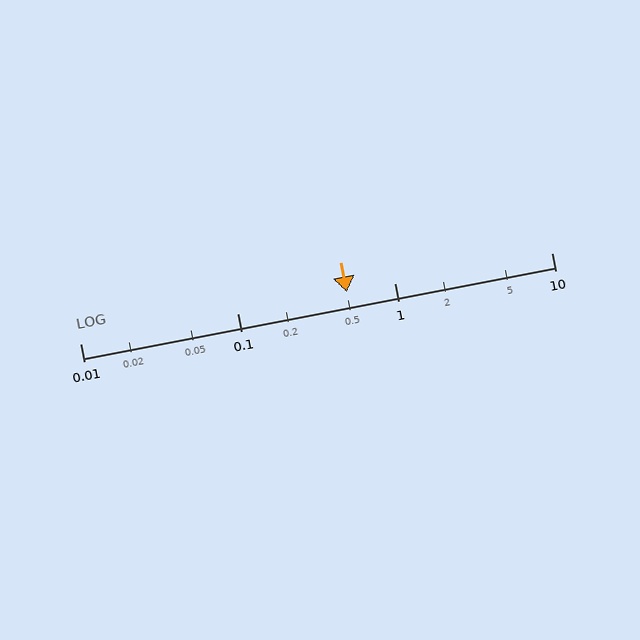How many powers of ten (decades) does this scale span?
The scale spans 3 decades, from 0.01 to 10.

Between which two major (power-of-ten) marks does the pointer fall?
The pointer is between 0.1 and 1.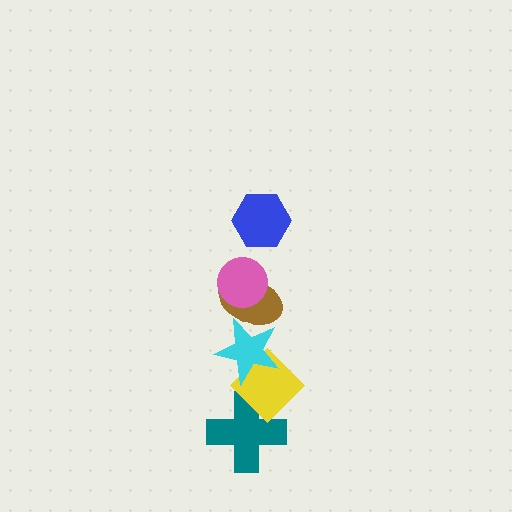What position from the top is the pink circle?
The pink circle is 2nd from the top.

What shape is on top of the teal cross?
The yellow diamond is on top of the teal cross.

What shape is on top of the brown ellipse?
The pink circle is on top of the brown ellipse.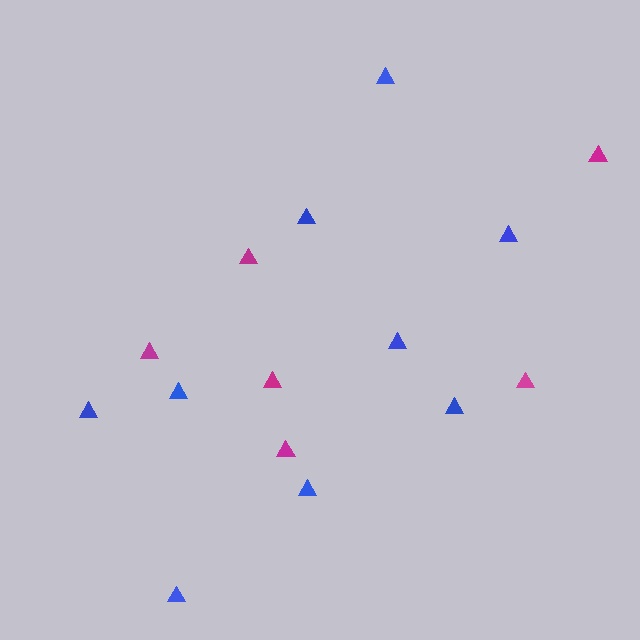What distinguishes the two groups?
There are 2 groups: one group of magenta triangles (6) and one group of blue triangles (9).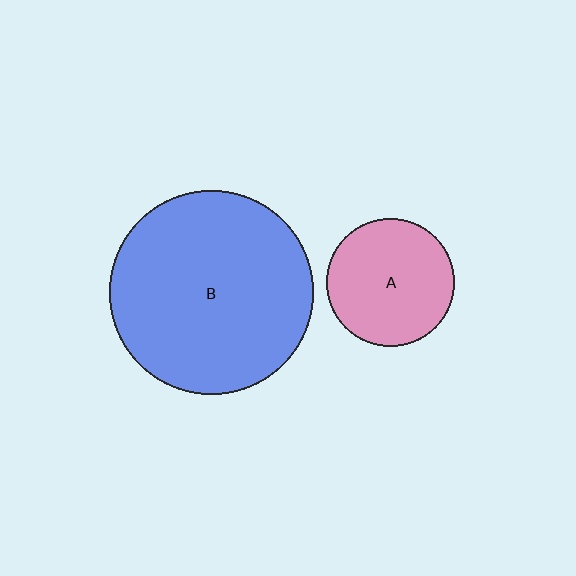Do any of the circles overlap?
No, none of the circles overlap.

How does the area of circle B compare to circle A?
Approximately 2.5 times.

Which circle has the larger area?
Circle B (blue).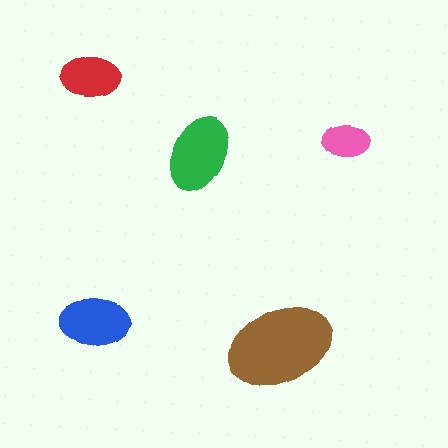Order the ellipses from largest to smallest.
the brown one, the green one, the blue one, the red one, the pink one.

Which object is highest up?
The red ellipse is topmost.